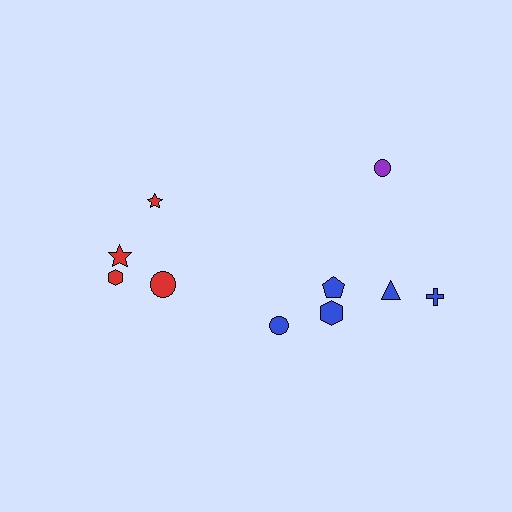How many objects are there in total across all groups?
There are 10 objects.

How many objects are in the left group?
There are 4 objects.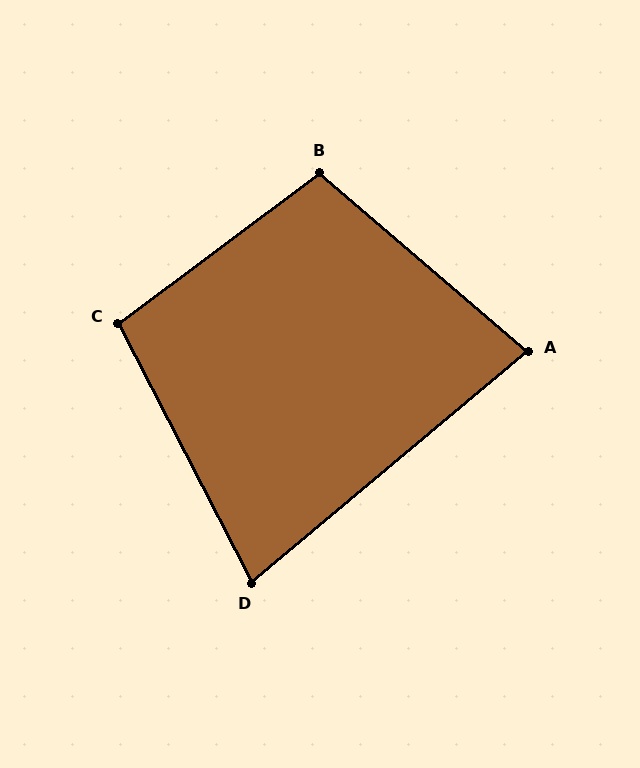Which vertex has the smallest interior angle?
D, at approximately 77 degrees.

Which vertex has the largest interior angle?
B, at approximately 103 degrees.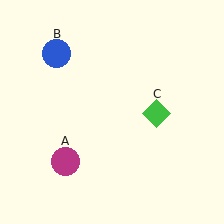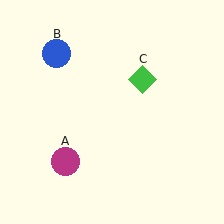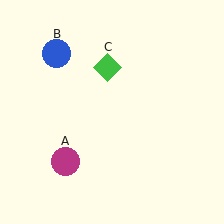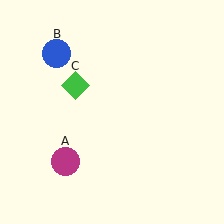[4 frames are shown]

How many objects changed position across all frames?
1 object changed position: green diamond (object C).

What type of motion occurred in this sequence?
The green diamond (object C) rotated counterclockwise around the center of the scene.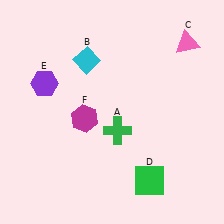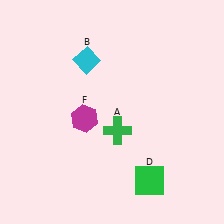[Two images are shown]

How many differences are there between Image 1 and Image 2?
There are 2 differences between the two images.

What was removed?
The pink triangle (C), the purple hexagon (E) were removed in Image 2.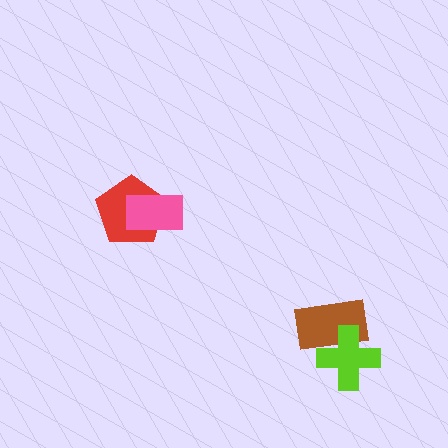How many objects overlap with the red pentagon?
1 object overlaps with the red pentagon.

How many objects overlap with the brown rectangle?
1 object overlaps with the brown rectangle.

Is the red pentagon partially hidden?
Yes, it is partially covered by another shape.